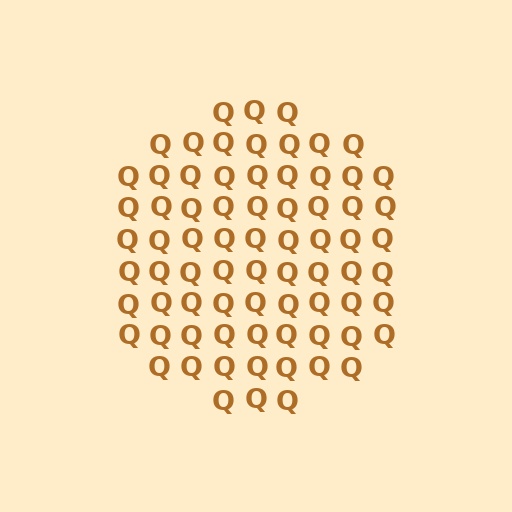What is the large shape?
The large shape is a circle.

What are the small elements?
The small elements are letter Q's.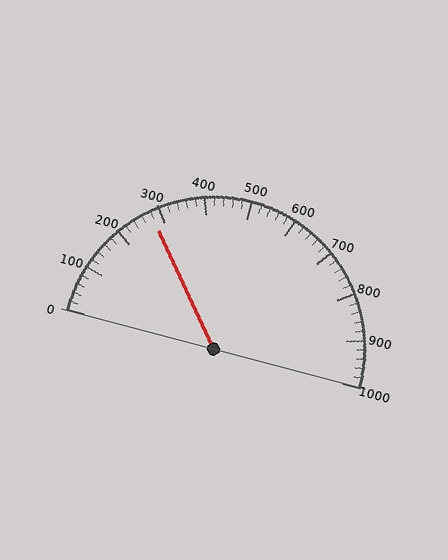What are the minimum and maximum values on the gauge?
The gauge ranges from 0 to 1000.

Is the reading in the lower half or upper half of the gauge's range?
The reading is in the lower half of the range (0 to 1000).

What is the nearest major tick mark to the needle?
The nearest major tick mark is 300.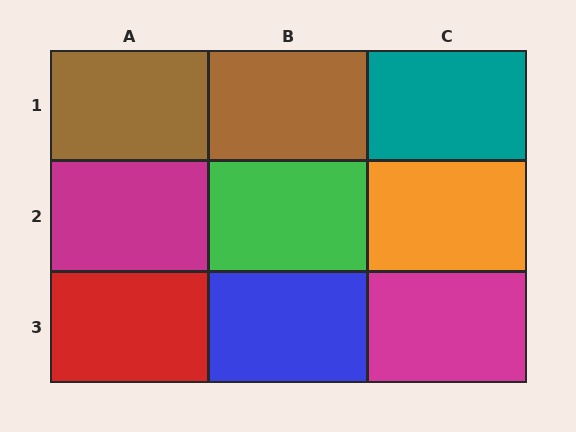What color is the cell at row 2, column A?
Magenta.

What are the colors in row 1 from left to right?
Brown, brown, teal.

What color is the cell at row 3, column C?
Magenta.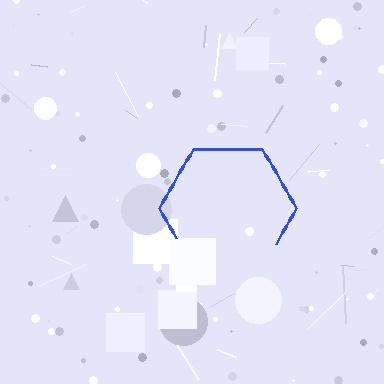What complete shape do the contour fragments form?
The contour fragments form a hexagon.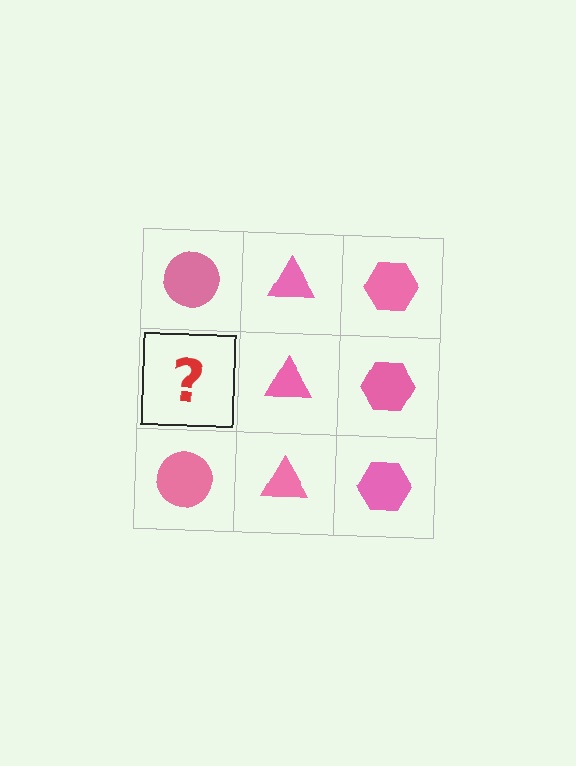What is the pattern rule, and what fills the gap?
The rule is that each column has a consistent shape. The gap should be filled with a pink circle.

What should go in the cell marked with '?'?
The missing cell should contain a pink circle.